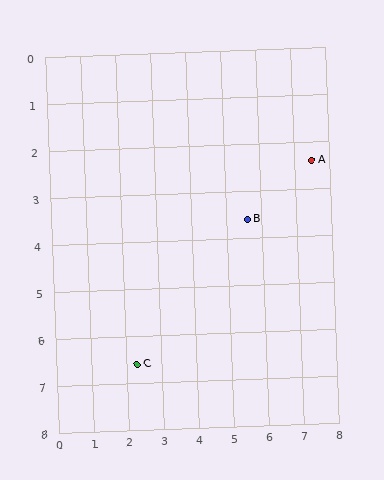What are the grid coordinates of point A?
Point A is at approximately (7.5, 2.4).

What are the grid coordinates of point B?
Point B is at approximately (5.6, 3.6).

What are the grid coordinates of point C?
Point C is at approximately (2.3, 6.6).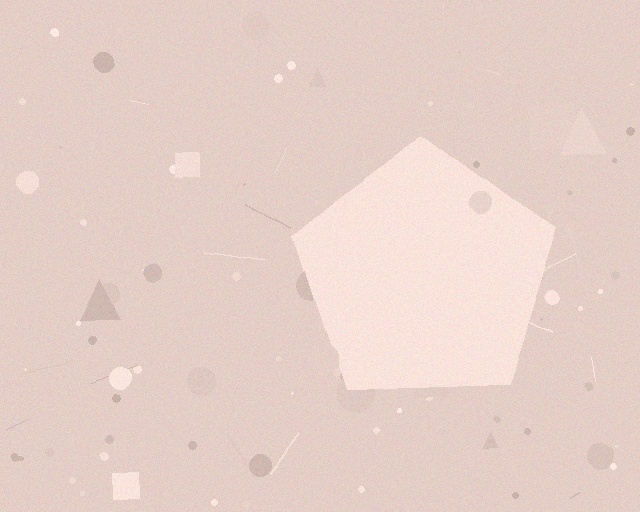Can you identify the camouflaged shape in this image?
The camouflaged shape is a pentagon.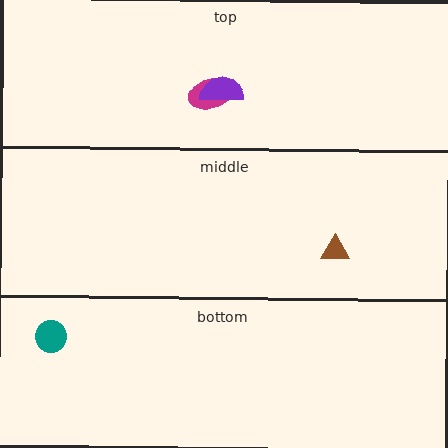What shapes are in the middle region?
The brown triangle.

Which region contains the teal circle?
The bottom region.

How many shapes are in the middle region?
1.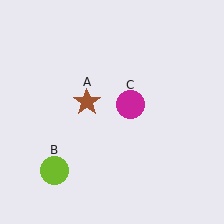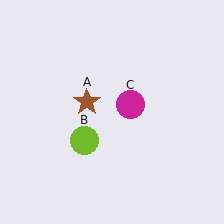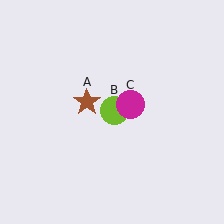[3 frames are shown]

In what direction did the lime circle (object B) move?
The lime circle (object B) moved up and to the right.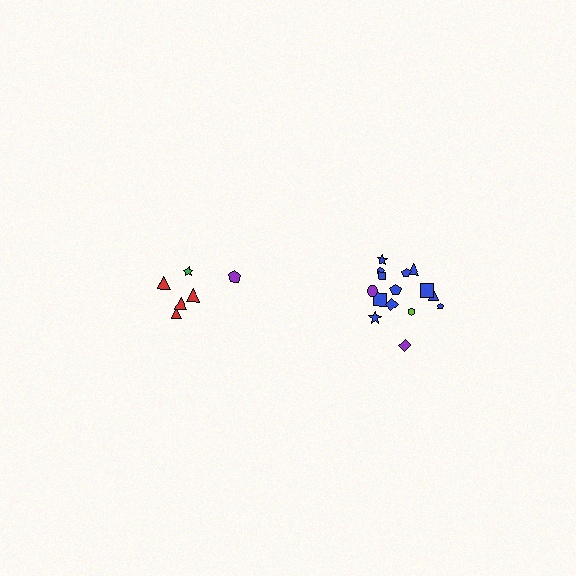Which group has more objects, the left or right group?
The right group.